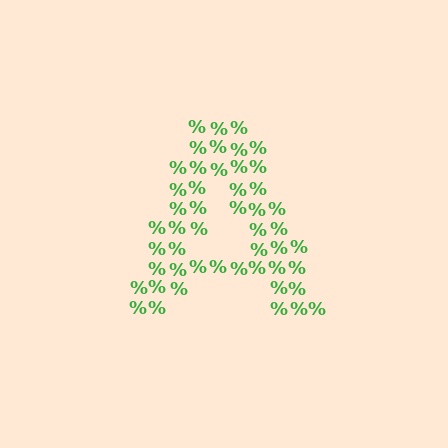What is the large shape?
The large shape is the letter A.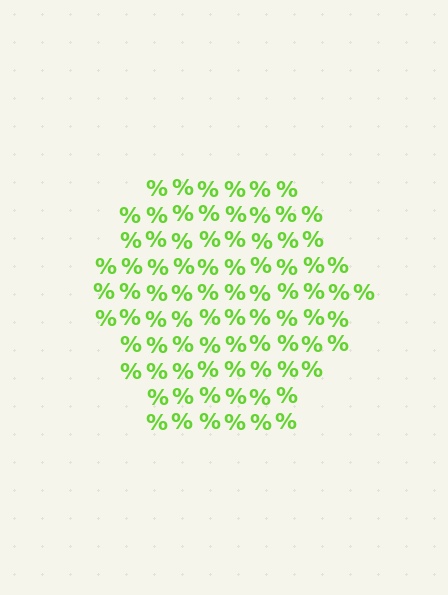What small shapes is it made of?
It is made of small percent signs.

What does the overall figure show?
The overall figure shows a hexagon.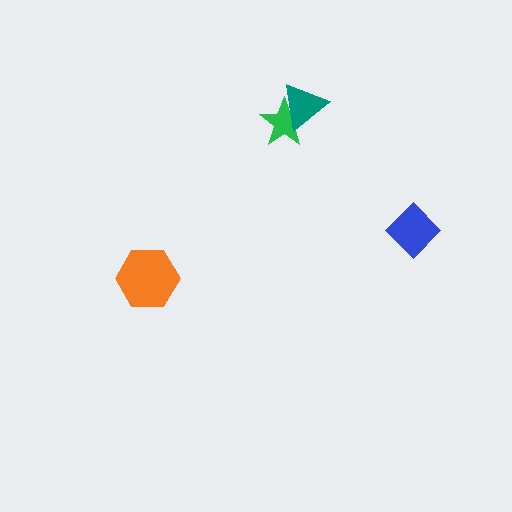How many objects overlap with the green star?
1 object overlaps with the green star.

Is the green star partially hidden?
Yes, it is partially covered by another shape.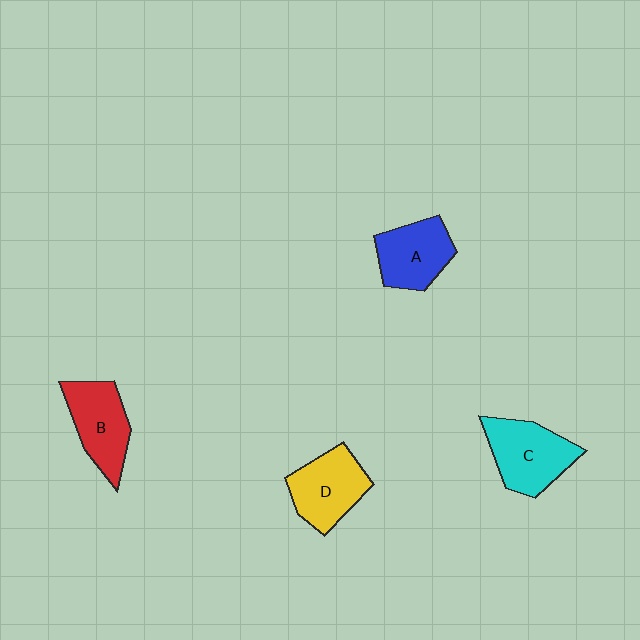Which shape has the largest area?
Shape C (cyan).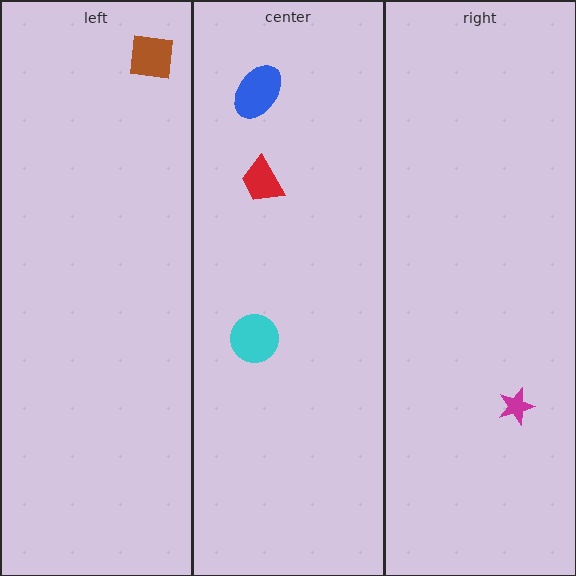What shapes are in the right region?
The magenta star.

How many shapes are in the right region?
1.